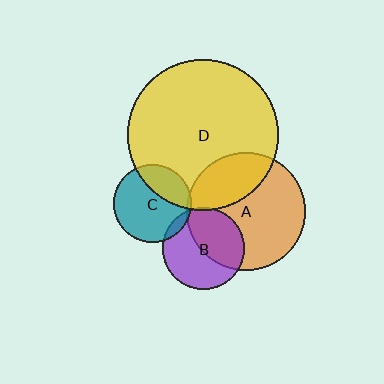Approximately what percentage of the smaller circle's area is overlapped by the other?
Approximately 5%.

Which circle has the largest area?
Circle D (yellow).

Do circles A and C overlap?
Yes.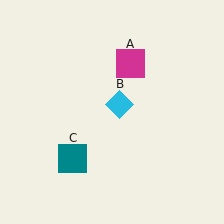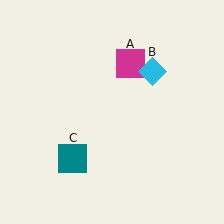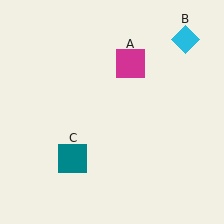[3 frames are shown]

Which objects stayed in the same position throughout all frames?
Magenta square (object A) and teal square (object C) remained stationary.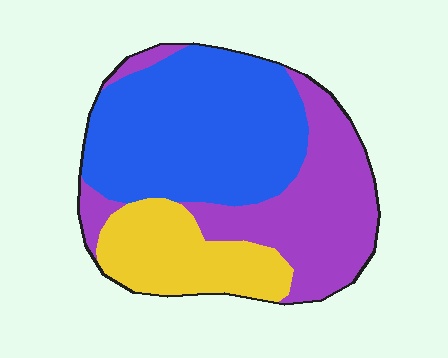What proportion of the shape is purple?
Purple takes up between a quarter and a half of the shape.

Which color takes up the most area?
Blue, at roughly 45%.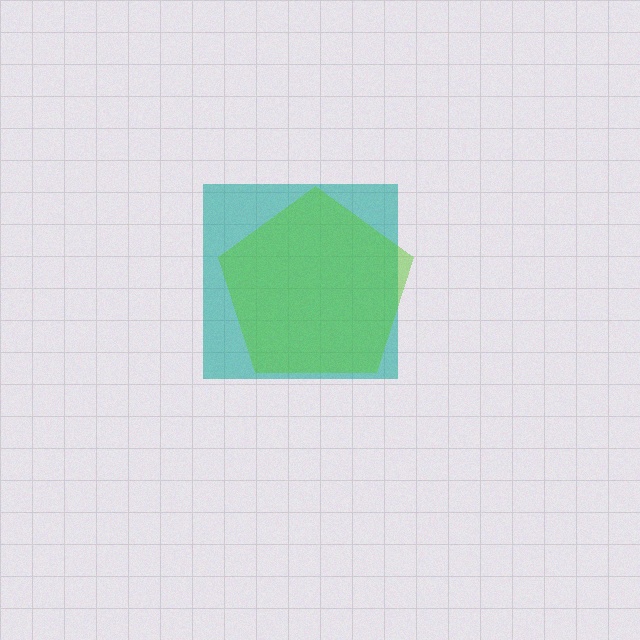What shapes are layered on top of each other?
The layered shapes are: a teal square, a lime pentagon.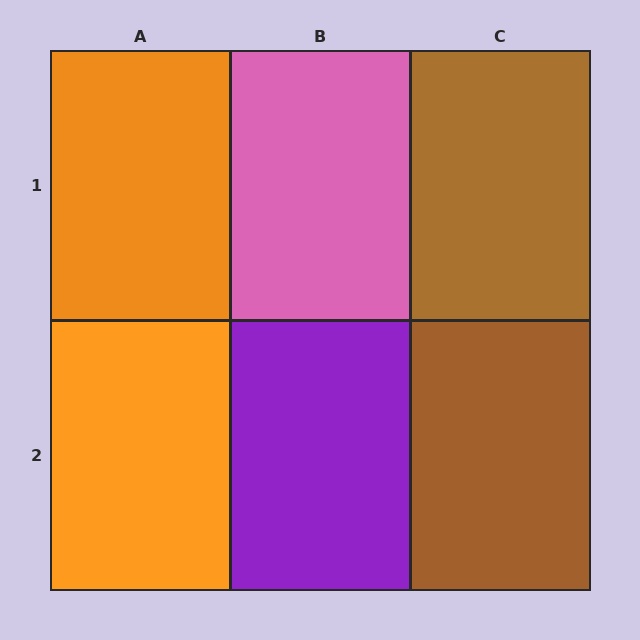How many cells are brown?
2 cells are brown.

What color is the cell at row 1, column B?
Pink.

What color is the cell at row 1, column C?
Brown.